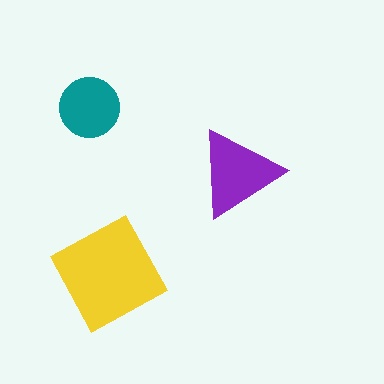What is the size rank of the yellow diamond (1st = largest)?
1st.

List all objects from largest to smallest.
The yellow diamond, the purple triangle, the teal circle.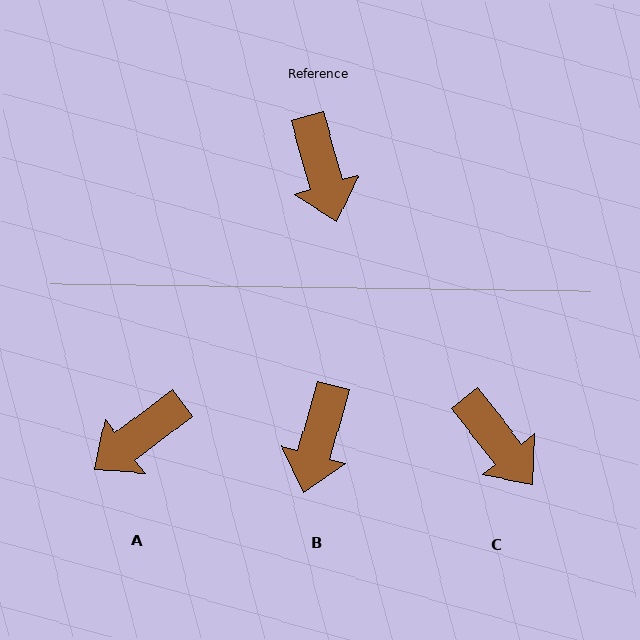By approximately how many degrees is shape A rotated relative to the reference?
Approximately 69 degrees clockwise.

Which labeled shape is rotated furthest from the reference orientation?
A, about 69 degrees away.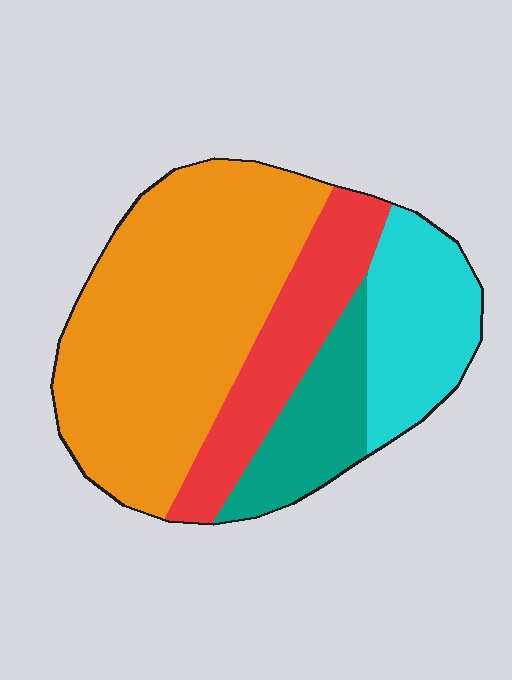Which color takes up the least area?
Teal, at roughly 15%.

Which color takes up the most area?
Orange, at roughly 50%.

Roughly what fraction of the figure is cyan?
Cyan takes up about one sixth (1/6) of the figure.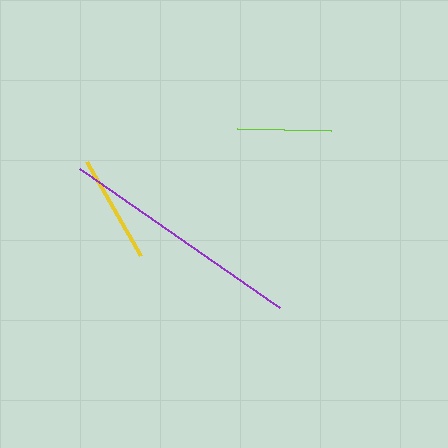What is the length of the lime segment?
The lime segment is approximately 94 pixels long.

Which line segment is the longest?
The purple line is the longest at approximately 243 pixels.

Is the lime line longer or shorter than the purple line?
The purple line is longer than the lime line.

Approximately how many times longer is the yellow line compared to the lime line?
The yellow line is approximately 1.2 times the length of the lime line.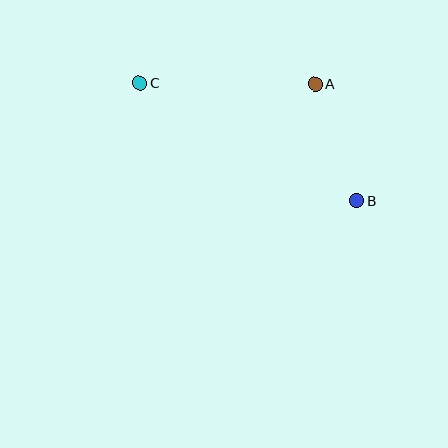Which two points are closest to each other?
Points A and B are closest to each other.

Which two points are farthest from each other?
Points B and C are farthest from each other.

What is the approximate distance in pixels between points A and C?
The distance between A and C is approximately 176 pixels.